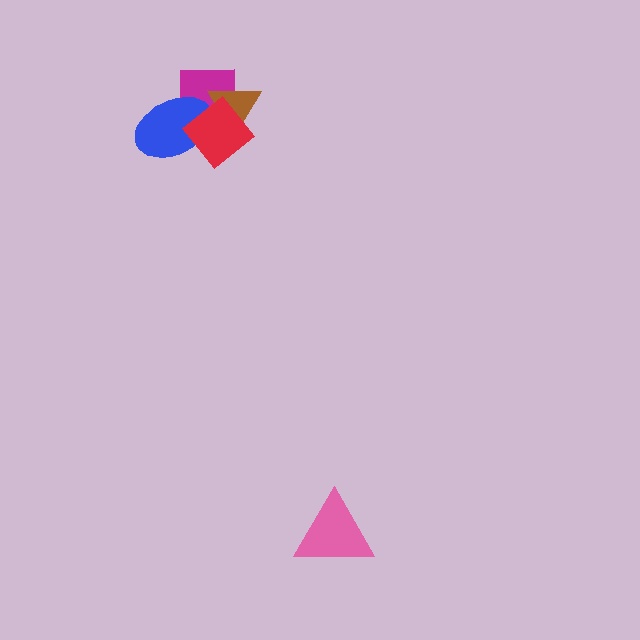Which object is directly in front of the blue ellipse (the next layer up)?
The brown triangle is directly in front of the blue ellipse.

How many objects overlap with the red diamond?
3 objects overlap with the red diamond.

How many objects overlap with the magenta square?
3 objects overlap with the magenta square.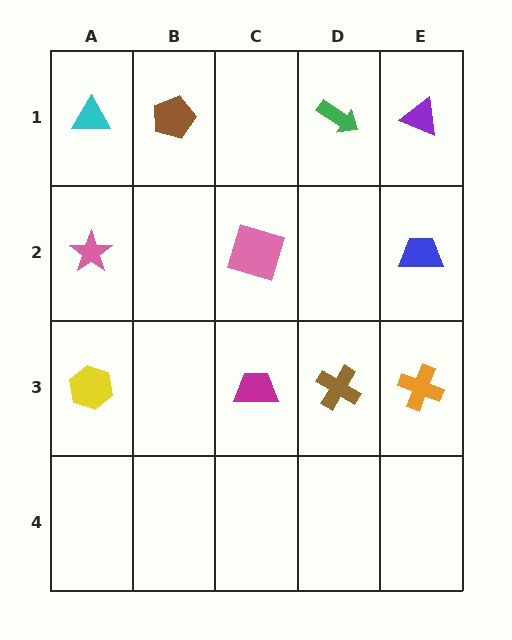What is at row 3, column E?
An orange cross.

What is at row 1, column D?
A green arrow.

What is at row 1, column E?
A purple triangle.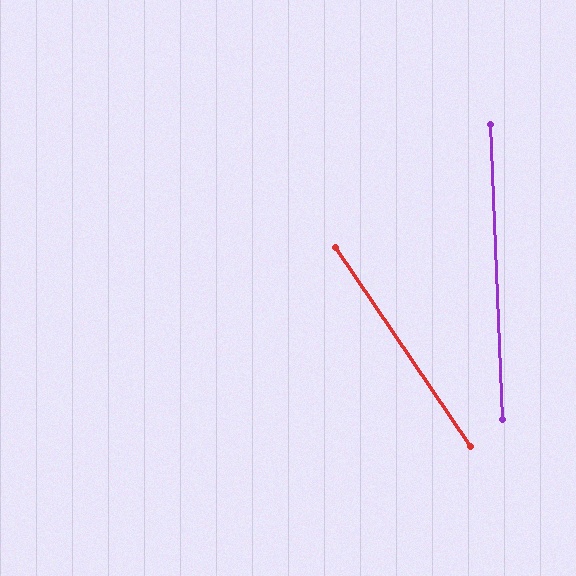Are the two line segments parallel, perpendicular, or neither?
Neither parallel nor perpendicular — they differ by about 32°.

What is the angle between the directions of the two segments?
Approximately 32 degrees.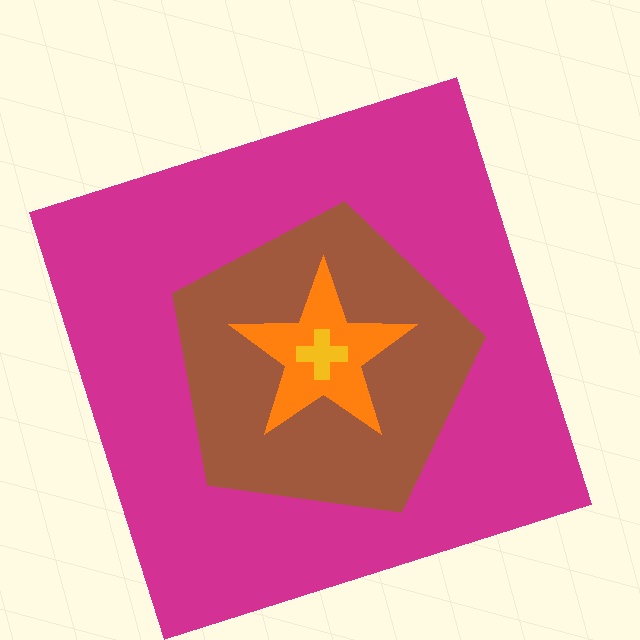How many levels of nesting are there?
4.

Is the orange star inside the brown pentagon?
Yes.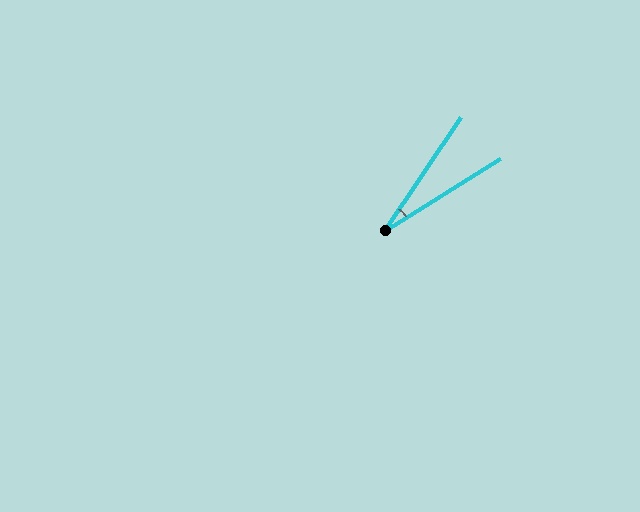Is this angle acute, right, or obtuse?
It is acute.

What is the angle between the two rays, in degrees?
Approximately 24 degrees.